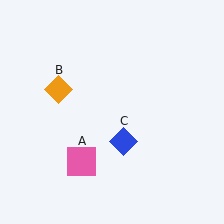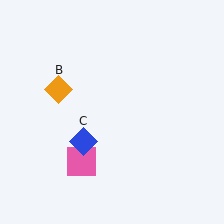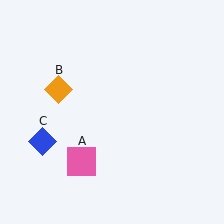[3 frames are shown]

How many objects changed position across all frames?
1 object changed position: blue diamond (object C).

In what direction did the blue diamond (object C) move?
The blue diamond (object C) moved left.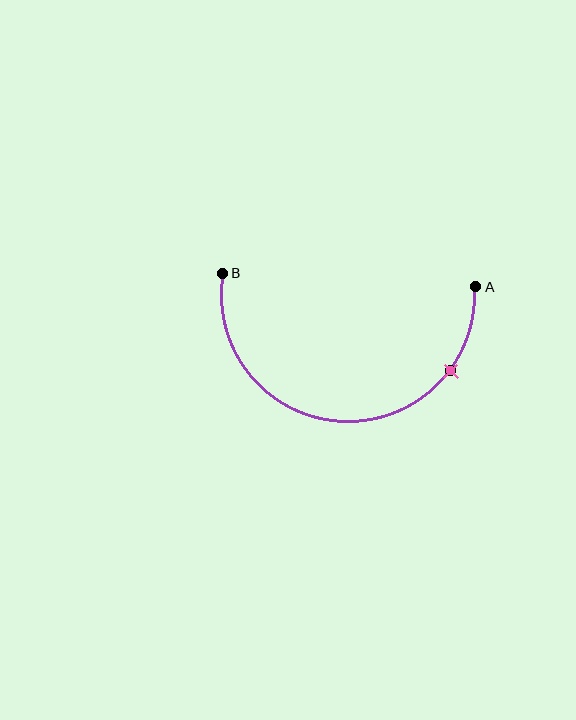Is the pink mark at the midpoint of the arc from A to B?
No. The pink mark lies on the arc but is closer to endpoint A. The arc midpoint would be at the point on the curve equidistant along the arc from both A and B.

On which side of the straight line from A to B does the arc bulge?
The arc bulges below the straight line connecting A and B.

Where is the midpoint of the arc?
The arc midpoint is the point on the curve farthest from the straight line joining A and B. It sits below that line.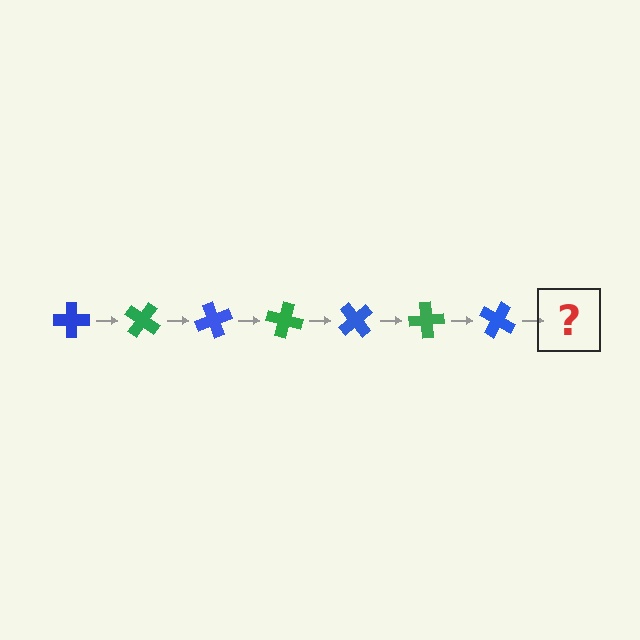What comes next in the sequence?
The next element should be a green cross, rotated 245 degrees from the start.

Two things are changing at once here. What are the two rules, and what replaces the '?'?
The two rules are that it rotates 35 degrees each step and the color cycles through blue and green. The '?' should be a green cross, rotated 245 degrees from the start.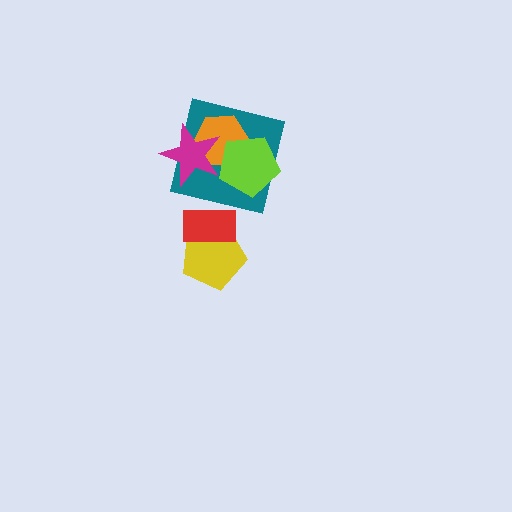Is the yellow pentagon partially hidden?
Yes, it is partially covered by another shape.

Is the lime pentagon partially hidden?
Yes, it is partially covered by another shape.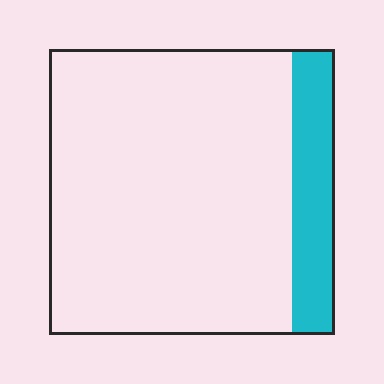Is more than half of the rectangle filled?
No.